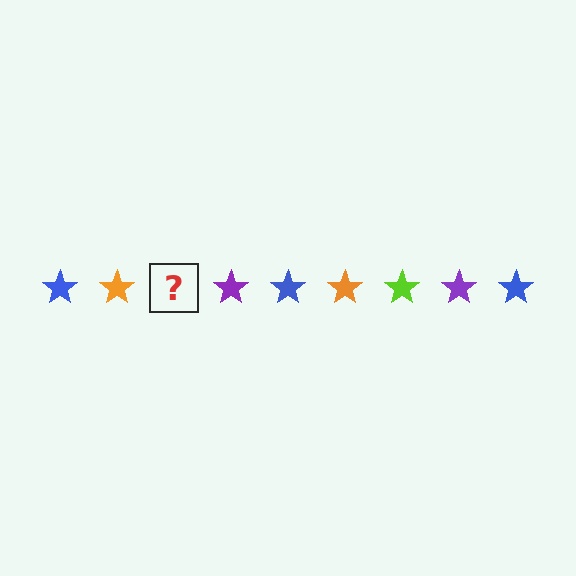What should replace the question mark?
The question mark should be replaced with a lime star.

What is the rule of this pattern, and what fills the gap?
The rule is that the pattern cycles through blue, orange, lime, purple stars. The gap should be filled with a lime star.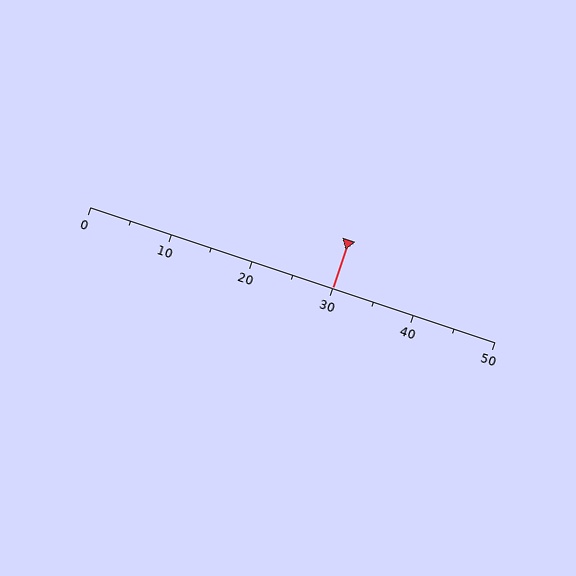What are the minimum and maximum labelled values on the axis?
The axis runs from 0 to 50.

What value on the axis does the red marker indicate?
The marker indicates approximately 30.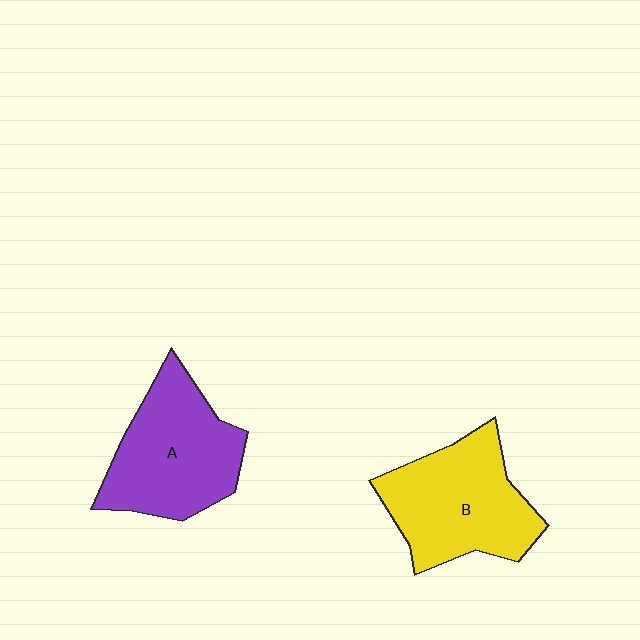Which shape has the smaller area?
Shape A (purple).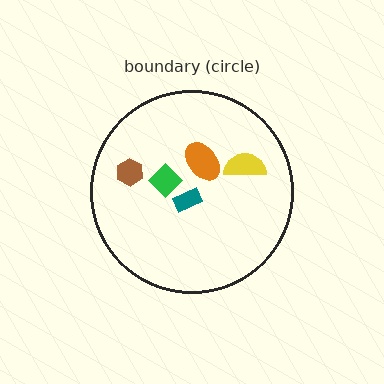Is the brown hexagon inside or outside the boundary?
Inside.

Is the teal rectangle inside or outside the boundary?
Inside.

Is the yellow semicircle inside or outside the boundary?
Inside.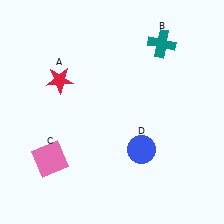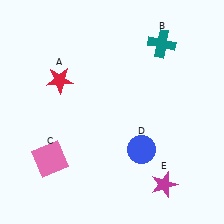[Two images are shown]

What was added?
A magenta star (E) was added in Image 2.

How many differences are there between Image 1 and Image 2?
There is 1 difference between the two images.